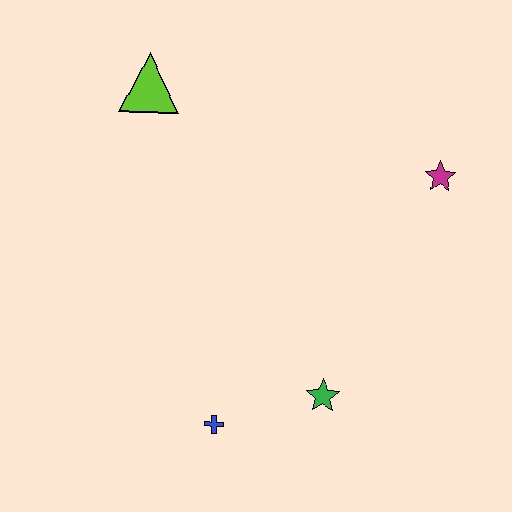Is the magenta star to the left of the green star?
No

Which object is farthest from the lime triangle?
The green star is farthest from the lime triangle.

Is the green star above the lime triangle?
No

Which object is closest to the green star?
The blue cross is closest to the green star.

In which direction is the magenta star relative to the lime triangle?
The magenta star is to the right of the lime triangle.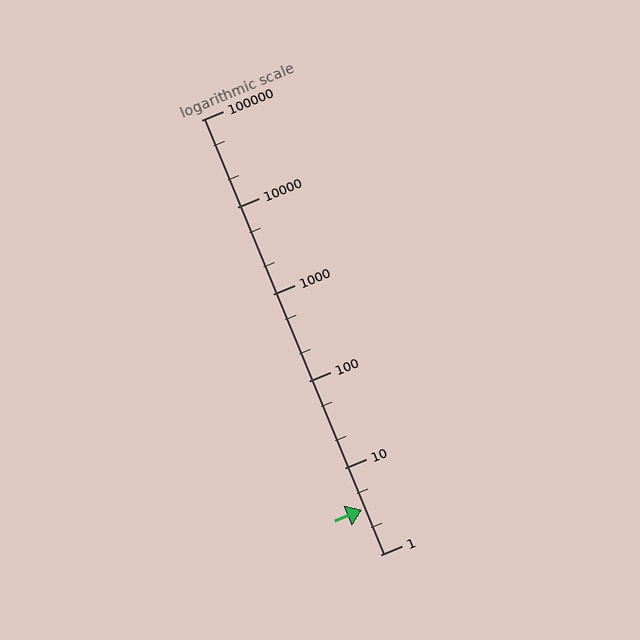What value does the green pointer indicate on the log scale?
The pointer indicates approximately 3.3.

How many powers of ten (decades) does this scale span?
The scale spans 5 decades, from 1 to 100000.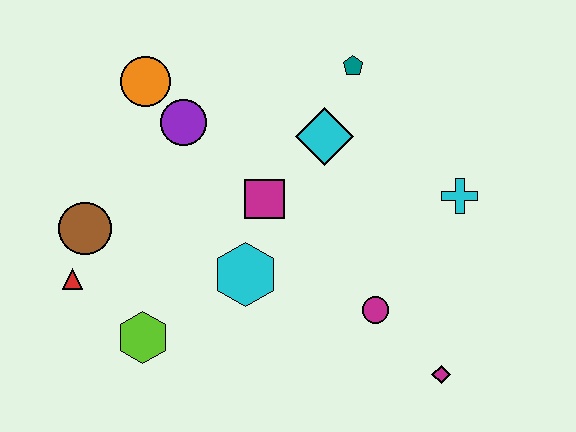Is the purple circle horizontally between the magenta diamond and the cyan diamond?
No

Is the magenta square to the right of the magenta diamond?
No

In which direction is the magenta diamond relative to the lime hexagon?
The magenta diamond is to the right of the lime hexagon.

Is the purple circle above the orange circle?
No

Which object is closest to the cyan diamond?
The teal pentagon is closest to the cyan diamond.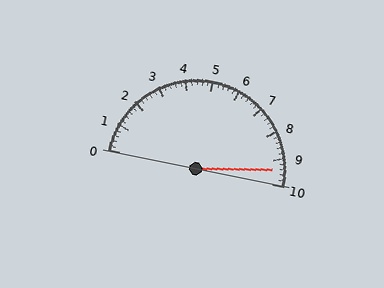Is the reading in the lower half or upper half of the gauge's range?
The reading is in the upper half of the range (0 to 10).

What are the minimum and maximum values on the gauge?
The gauge ranges from 0 to 10.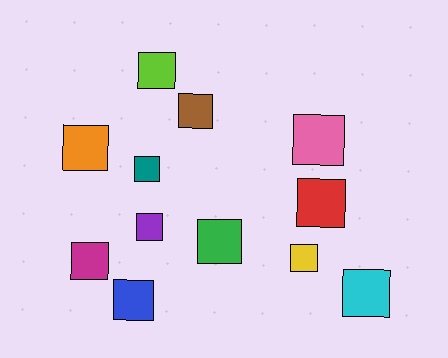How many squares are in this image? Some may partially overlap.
There are 12 squares.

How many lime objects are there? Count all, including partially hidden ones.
There is 1 lime object.